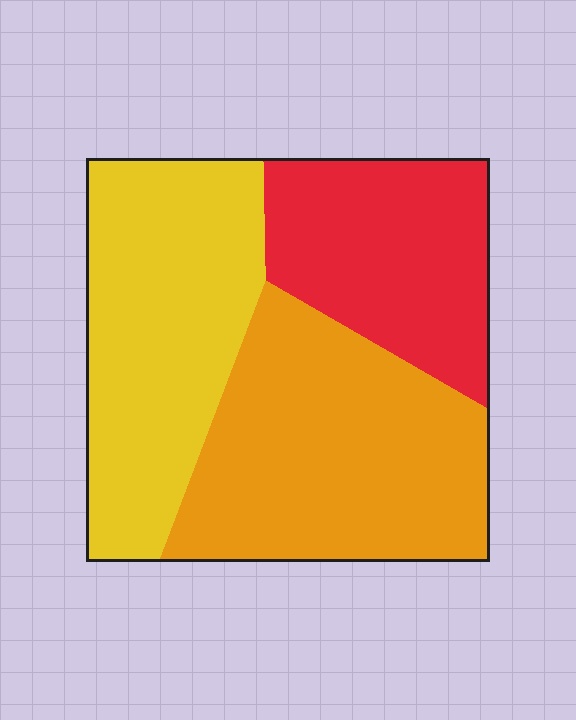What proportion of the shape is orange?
Orange covers 39% of the shape.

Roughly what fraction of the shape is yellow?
Yellow takes up about one third (1/3) of the shape.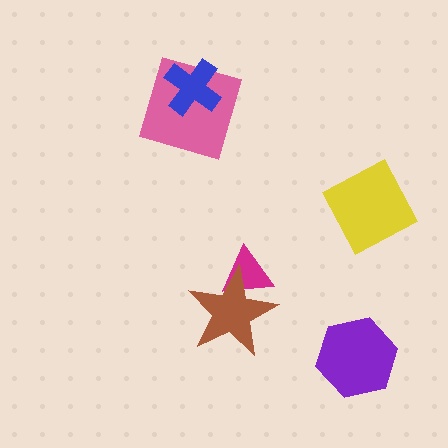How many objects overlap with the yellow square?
0 objects overlap with the yellow square.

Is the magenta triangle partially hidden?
Yes, it is partially covered by another shape.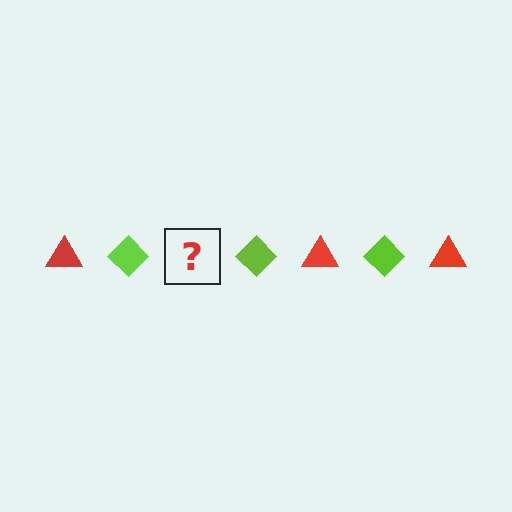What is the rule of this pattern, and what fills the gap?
The rule is that the pattern alternates between red triangle and lime diamond. The gap should be filled with a red triangle.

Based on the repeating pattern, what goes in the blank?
The blank should be a red triangle.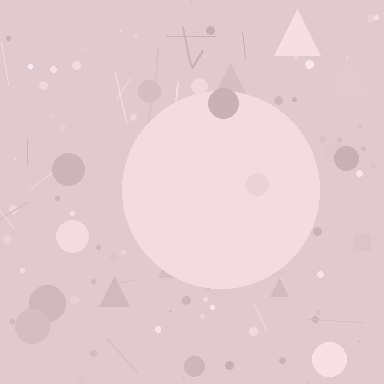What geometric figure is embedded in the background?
A circle is embedded in the background.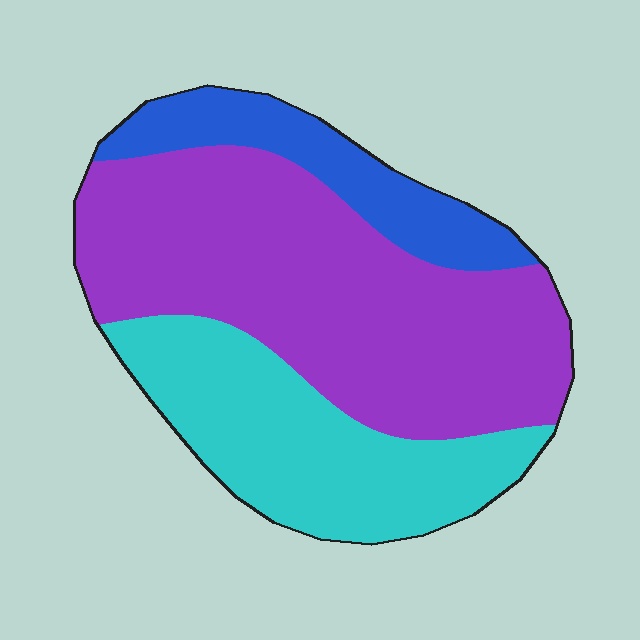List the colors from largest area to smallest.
From largest to smallest: purple, cyan, blue.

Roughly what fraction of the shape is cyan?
Cyan takes up between a sixth and a third of the shape.